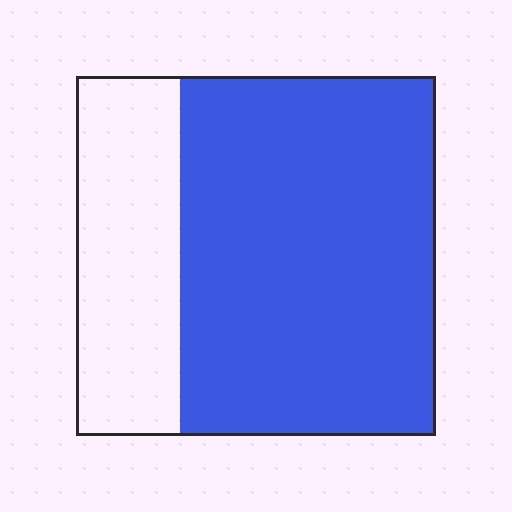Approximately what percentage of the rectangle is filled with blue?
Approximately 70%.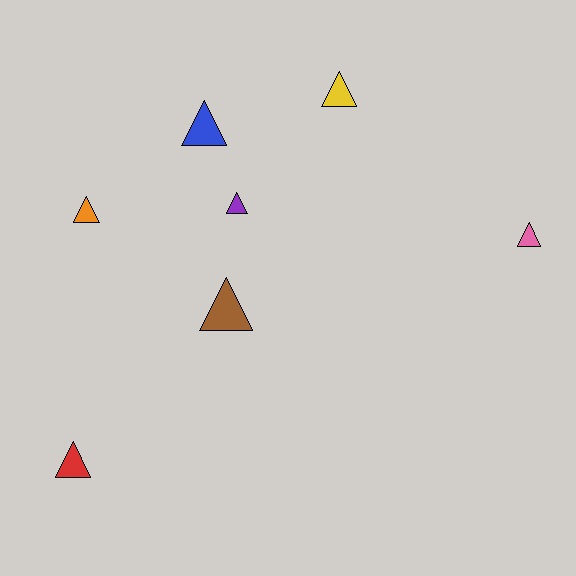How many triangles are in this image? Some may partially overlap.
There are 7 triangles.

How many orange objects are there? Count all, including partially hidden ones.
There is 1 orange object.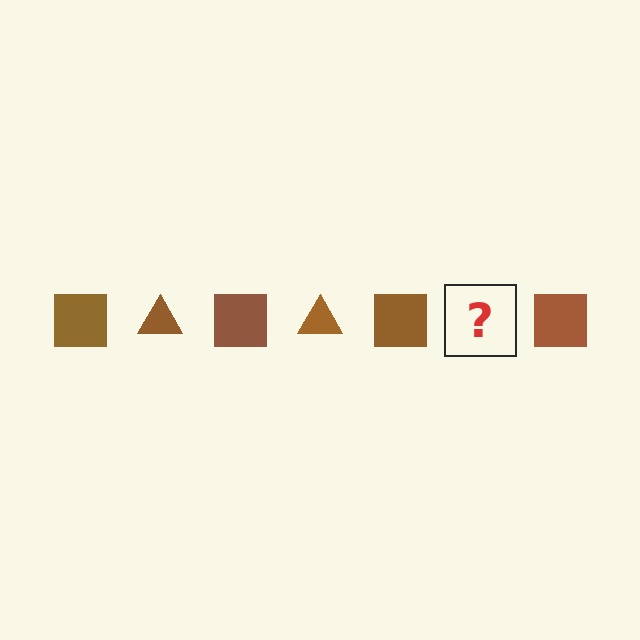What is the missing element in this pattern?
The missing element is a brown triangle.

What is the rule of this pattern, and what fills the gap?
The rule is that the pattern cycles through square, triangle shapes in brown. The gap should be filled with a brown triangle.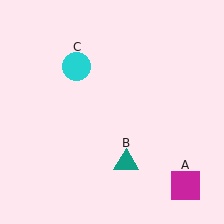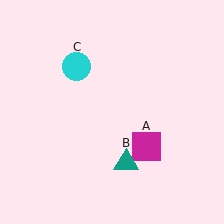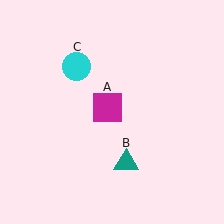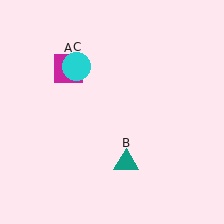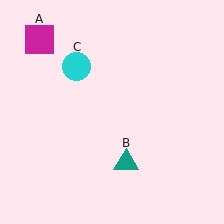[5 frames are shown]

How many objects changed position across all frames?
1 object changed position: magenta square (object A).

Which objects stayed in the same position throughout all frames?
Teal triangle (object B) and cyan circle (object C) remained stationary.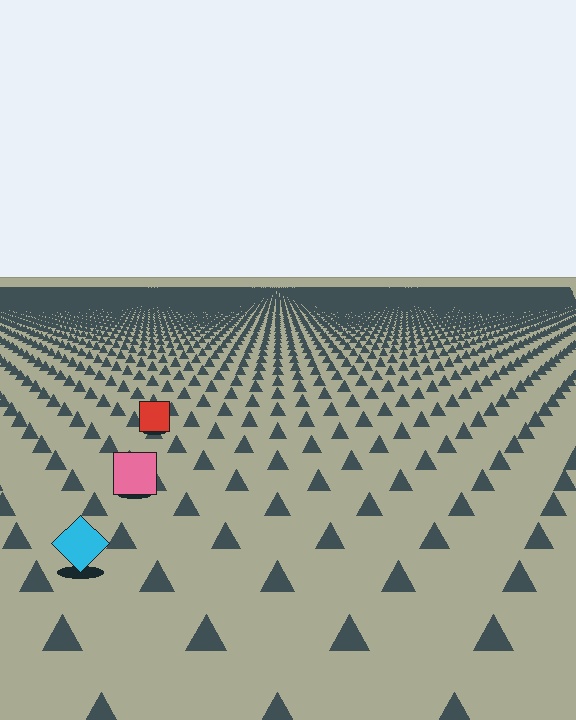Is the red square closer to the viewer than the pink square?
No. The pink square is closer — you can tell from the texture gradient: the ground texture is coarser near it.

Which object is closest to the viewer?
The cyan diamond is closest. The texture marks near it are larger and more spread out.